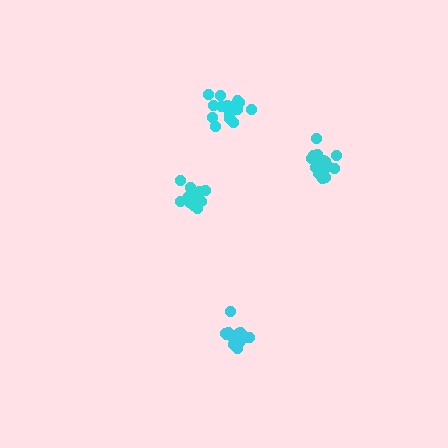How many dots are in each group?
Group 1: 17 dots, Group 2: 14 dots, Group 3: 17 dots, Group 4: 14 dots (62 total).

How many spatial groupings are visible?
There are 4 spatial groupings.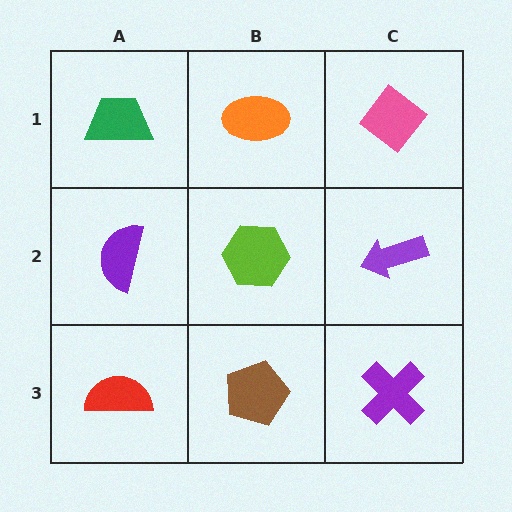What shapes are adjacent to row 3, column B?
A lime hexagon (row 2, column B), a red semicircle (row 3, column A), a purple cross (row 3, column C).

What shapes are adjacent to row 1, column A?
A purple semicircle (row 2, column A), an orange ellipse (row 1, column B).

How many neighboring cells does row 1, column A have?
2.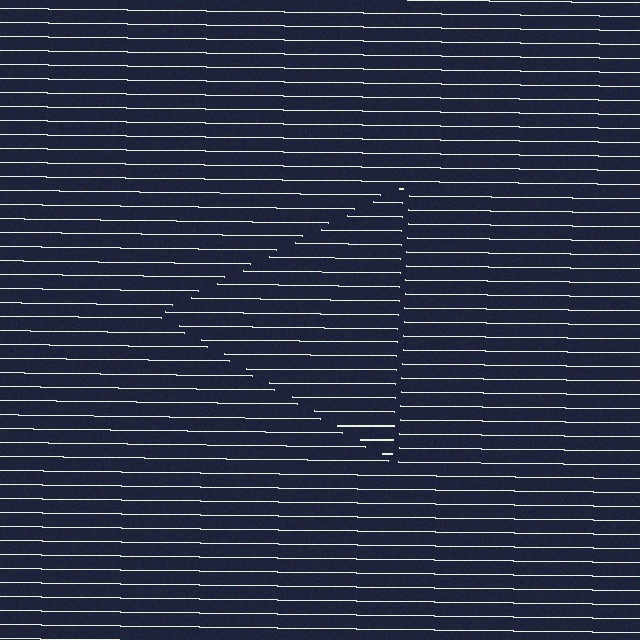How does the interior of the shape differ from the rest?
The interior of the shape contains the same grating, shifted by half a period — the contour is defined by the phase discontinuity where line-ends from the inner and outer gratings abut.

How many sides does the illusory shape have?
3 sides — the line-ends trace a triangle.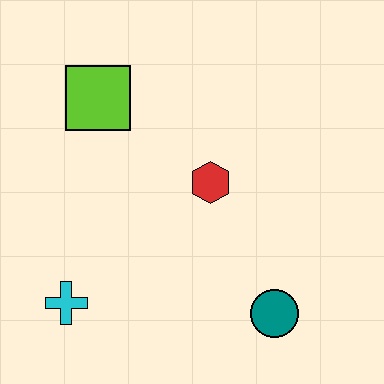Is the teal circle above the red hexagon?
No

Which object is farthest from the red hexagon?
The cyan cross is farthest from the red hexagon.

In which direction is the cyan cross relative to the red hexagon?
The cyan cross is to the left of the red hexagon.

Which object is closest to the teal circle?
The red hexagon is closest to the teal circle.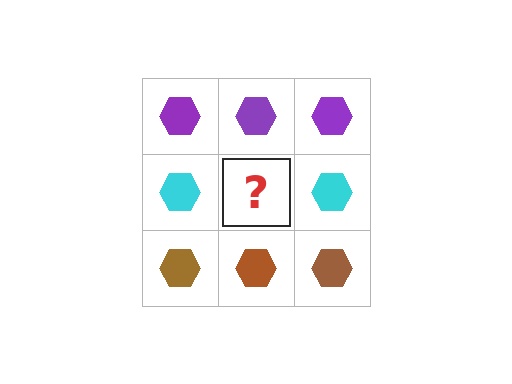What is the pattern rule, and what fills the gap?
The rule is that each row has a consistent color. The gap should be filled with a cyan hexagon.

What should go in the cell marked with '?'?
The missing cell should contain a cyan hexagon.